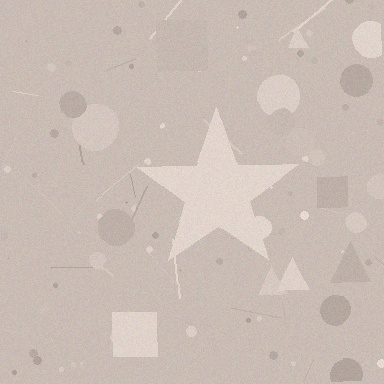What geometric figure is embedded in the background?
A star is embedded in the background.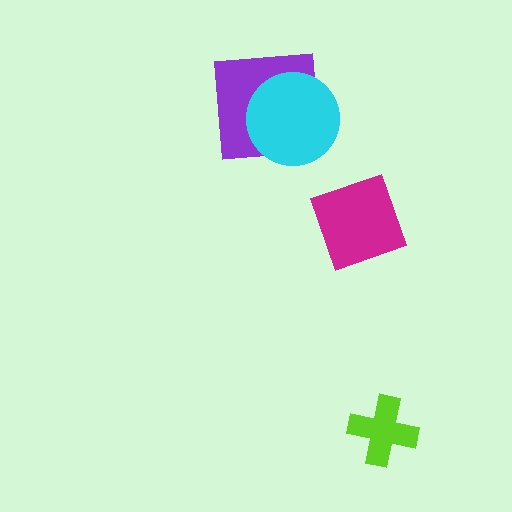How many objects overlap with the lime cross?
0 objects overlap with the lime cross.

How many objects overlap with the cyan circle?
1 object overlaps with the cyan circle.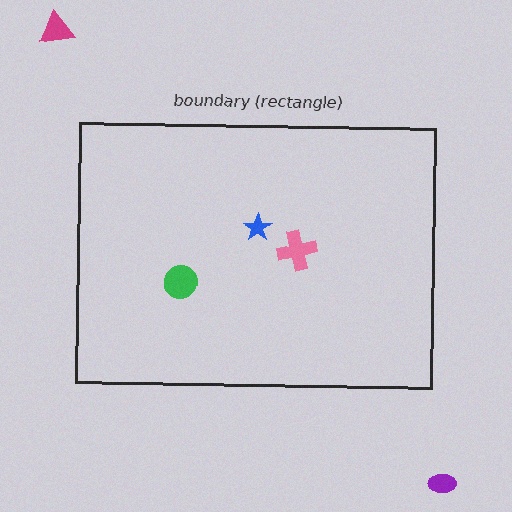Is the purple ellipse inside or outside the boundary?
Outside.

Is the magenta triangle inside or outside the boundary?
Outside.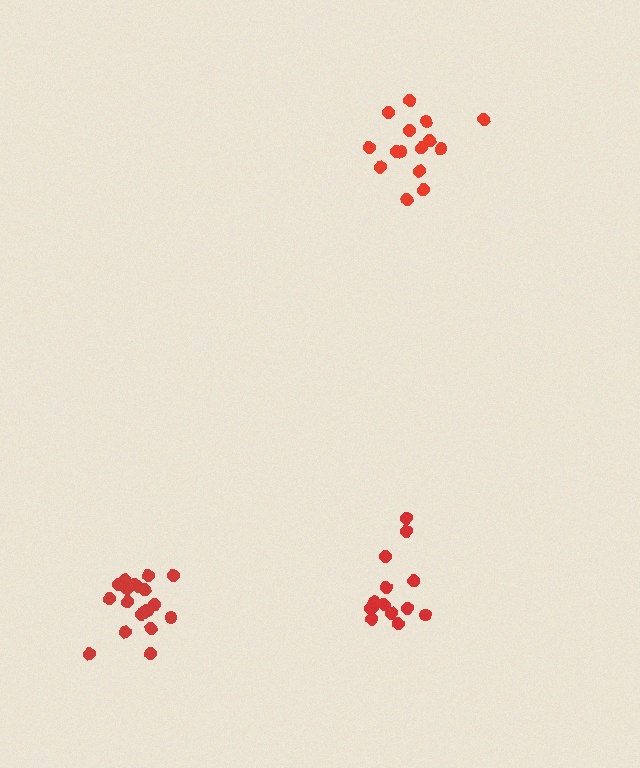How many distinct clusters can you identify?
There are 3 distinct clusters.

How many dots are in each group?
Group 1: 15 dots, Group 2: 20 dots, Group 3: 14 dots (49 total).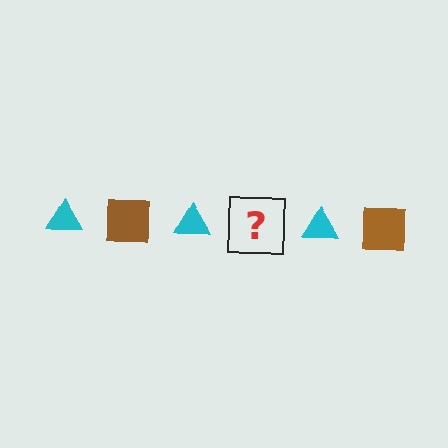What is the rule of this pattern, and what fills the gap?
The rule is that the pattern alternates between cyan triangle and brown square. The gap should be filled with a brown square.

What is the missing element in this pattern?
The missing element is a brown square.